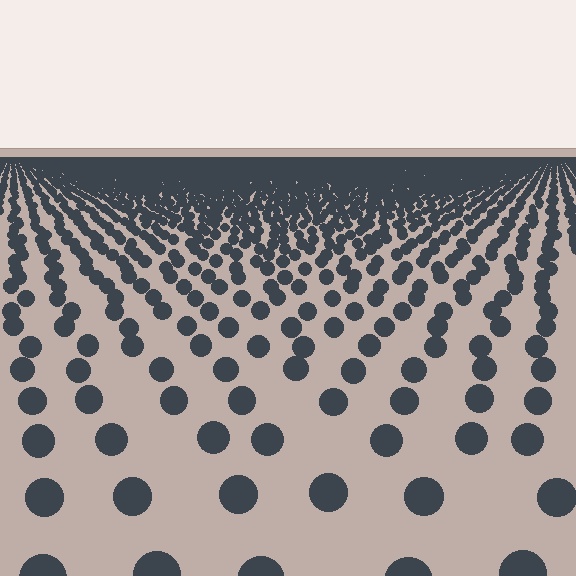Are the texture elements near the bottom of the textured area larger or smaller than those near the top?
Larger. Near the bottom, elements are closer to the viewer and appear at a bigger on-screen size.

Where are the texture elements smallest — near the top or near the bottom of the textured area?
Near the top.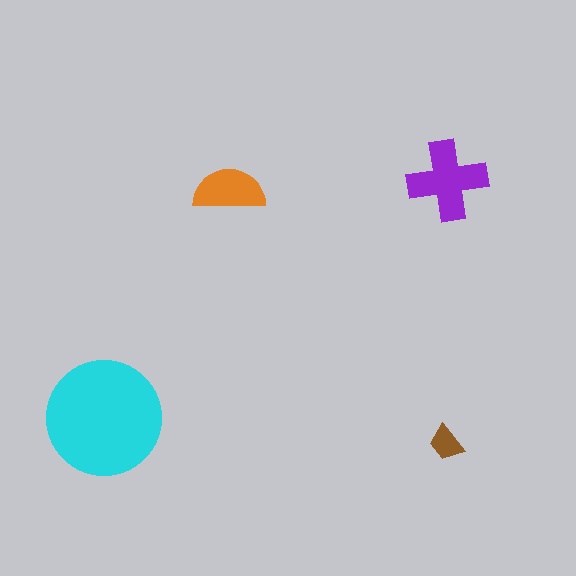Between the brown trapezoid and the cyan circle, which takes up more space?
The cyan circle.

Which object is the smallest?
The brown trapezoid.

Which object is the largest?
The cyan circle.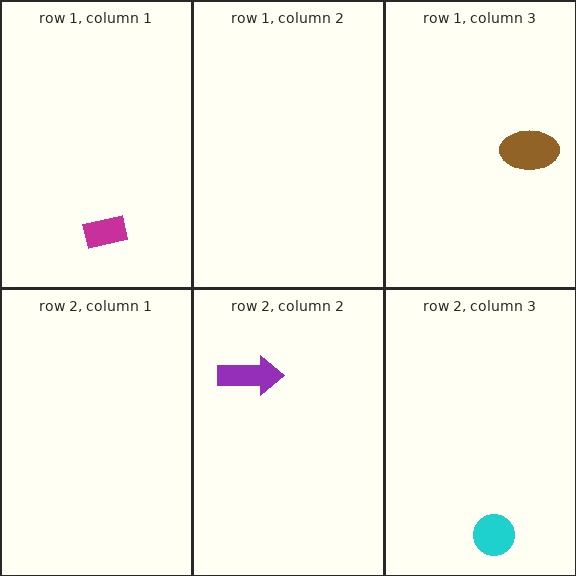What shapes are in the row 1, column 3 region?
The brown ellipse.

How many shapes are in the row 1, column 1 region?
1.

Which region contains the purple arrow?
The row 2, column 2 region.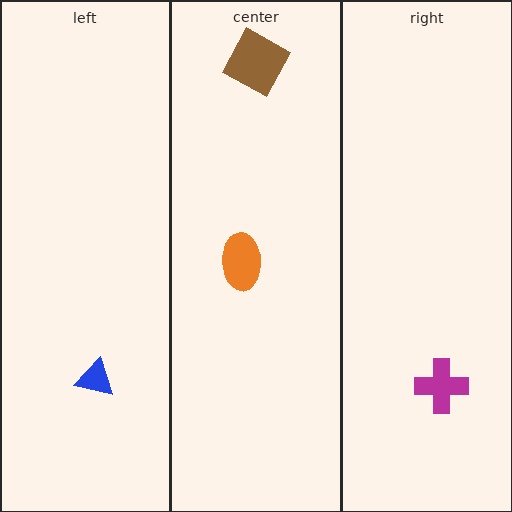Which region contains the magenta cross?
The right region.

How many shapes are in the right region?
1.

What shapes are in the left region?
The blue triangle.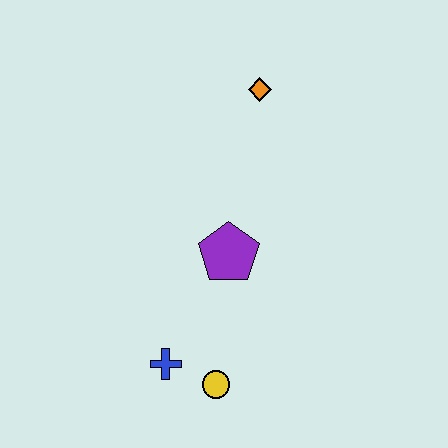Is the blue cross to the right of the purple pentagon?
No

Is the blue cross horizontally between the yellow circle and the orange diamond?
No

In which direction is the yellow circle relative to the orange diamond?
The yellow circle is below the orange diamond.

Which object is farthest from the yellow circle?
The orange diamond is farthest from the yellow circle.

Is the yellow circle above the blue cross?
No